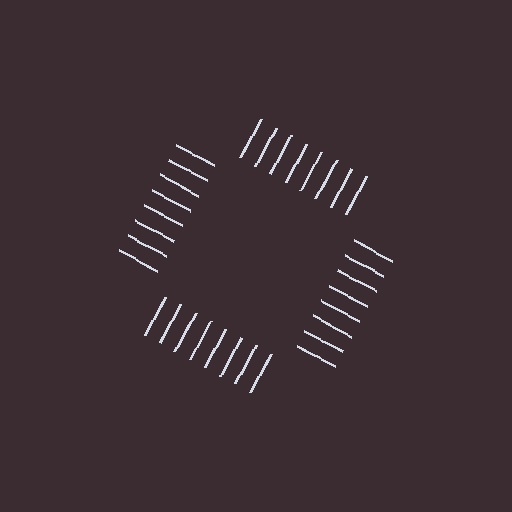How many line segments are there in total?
32 — 8 along each of the 4 edges.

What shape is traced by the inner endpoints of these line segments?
An illusory square — the line segments terminate on its edges but no continuous stroke is drawn.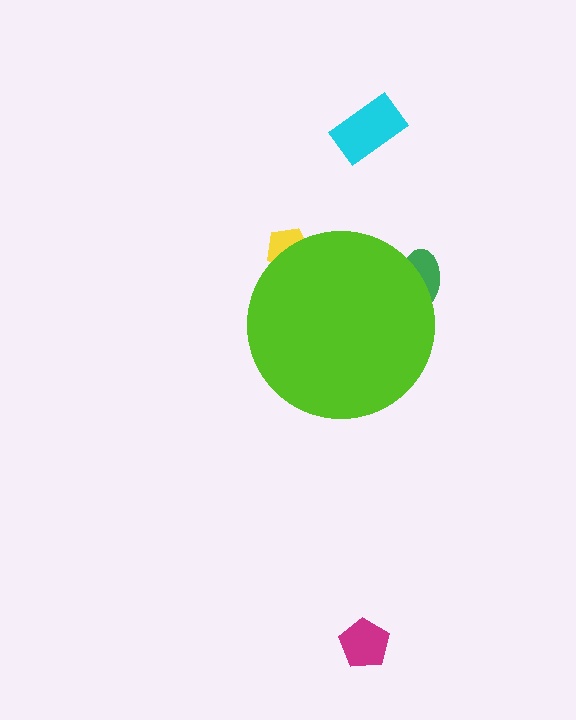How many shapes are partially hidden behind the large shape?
2 shapes are partially hidden.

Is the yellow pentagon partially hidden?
Yes, the yellow pentagon is partially hidden behind the lime circle.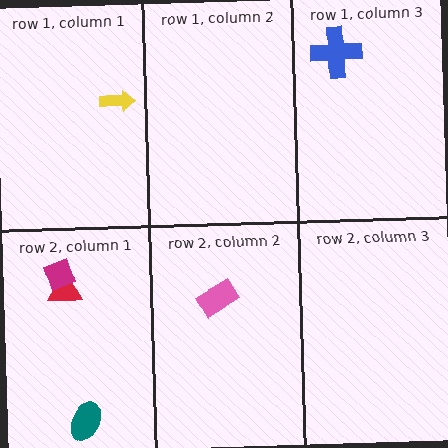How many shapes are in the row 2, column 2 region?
1.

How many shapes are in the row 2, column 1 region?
3.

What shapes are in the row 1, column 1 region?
The yellow arrow.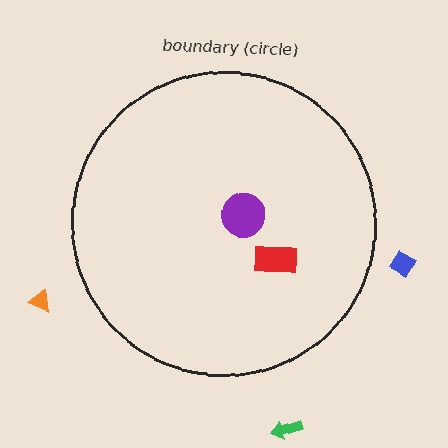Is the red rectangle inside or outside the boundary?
Inside.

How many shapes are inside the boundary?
2 inside, 3 outside.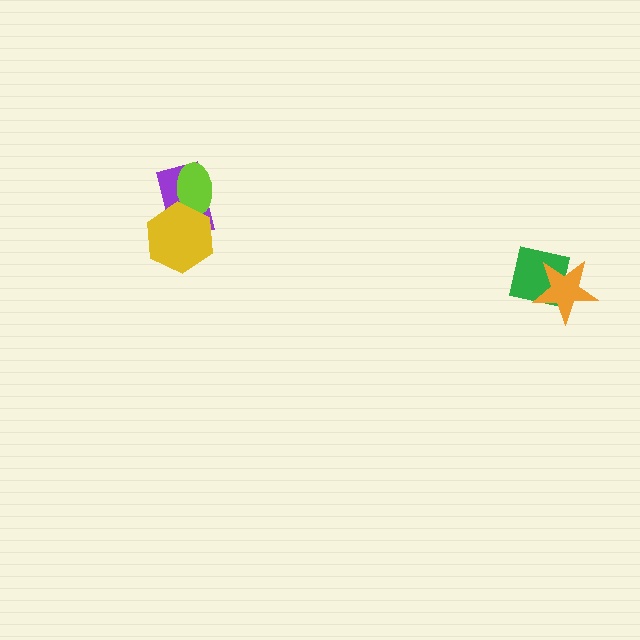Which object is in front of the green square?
The orange star is in front of the green square.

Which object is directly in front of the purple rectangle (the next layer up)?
The lime ellipse is directly in front of the purple rectangle.